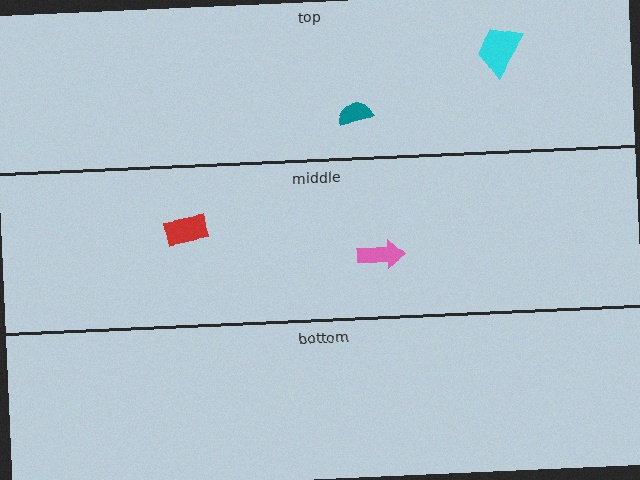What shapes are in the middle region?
The pink arrow, the red rectangle.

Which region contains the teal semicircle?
The top region.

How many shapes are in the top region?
2.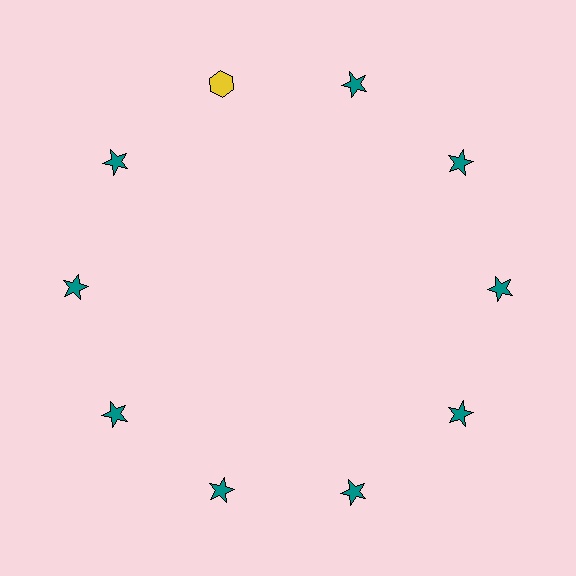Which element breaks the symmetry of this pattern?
The yellow hexagon at roughly the 11 o'clock position breaks the symmetry. All other shapes are teal stars.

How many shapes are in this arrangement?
There are 10 shapes arranged in a ring pattern.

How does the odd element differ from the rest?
It differs in both color (yellow instead of teal) and shape (hexagon instead of star).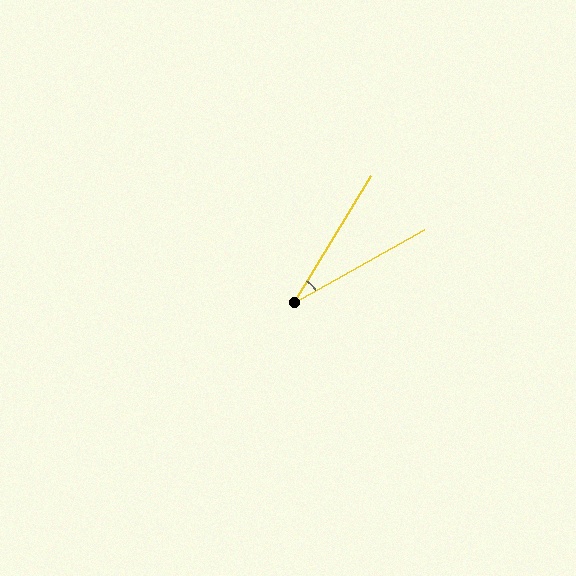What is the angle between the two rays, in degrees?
Approximately 29 degrees.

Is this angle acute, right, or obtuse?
It is acute.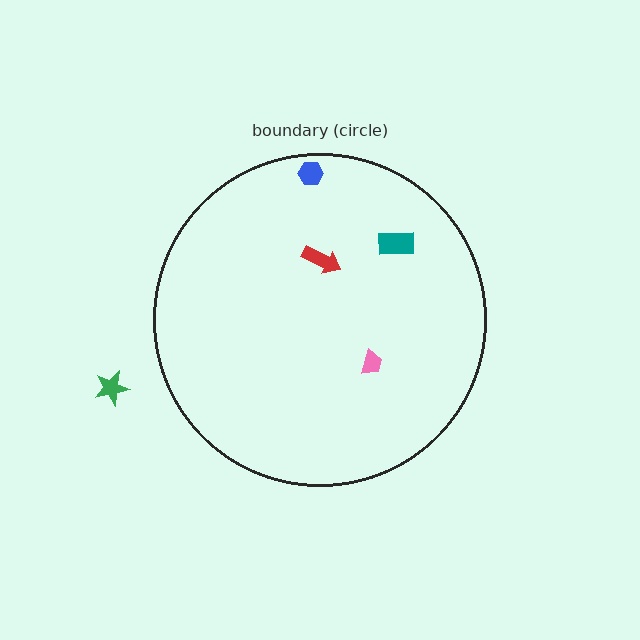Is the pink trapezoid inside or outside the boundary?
Inside.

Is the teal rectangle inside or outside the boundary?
Inside.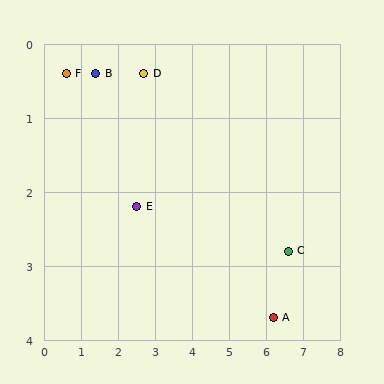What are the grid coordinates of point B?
Point B is at approximately (1.4, 0.4).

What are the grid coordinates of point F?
Point F is at approximately (0.6, 0.4).